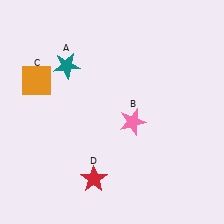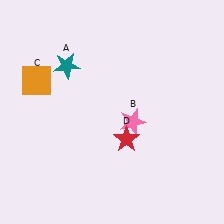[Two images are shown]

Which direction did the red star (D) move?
The red star (D) moved up.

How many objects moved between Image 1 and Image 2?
1 object moved between the two images.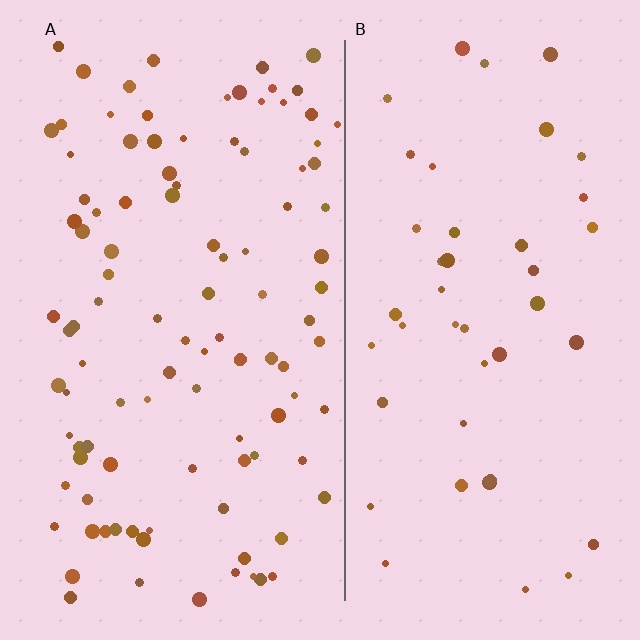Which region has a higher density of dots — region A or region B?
A (the left).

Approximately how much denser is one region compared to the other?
Approximately 2.3× — region A over region B.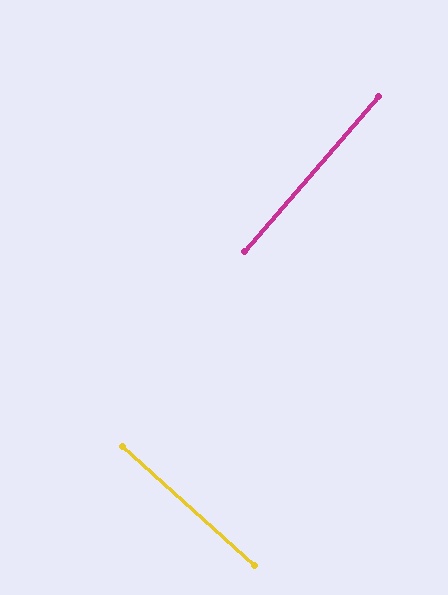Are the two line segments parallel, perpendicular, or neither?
Perpendicular — they meet at approximately 89°.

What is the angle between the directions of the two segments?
Approximately 89 degrees.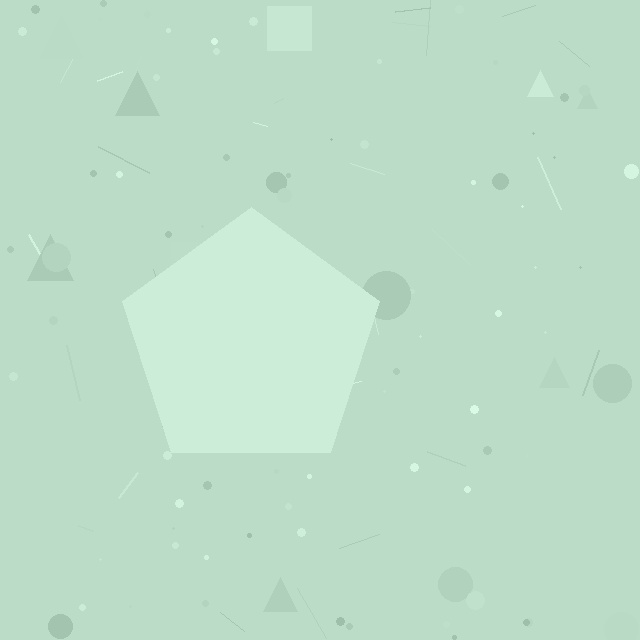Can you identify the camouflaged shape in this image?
The camouflaged shape is a pentagon.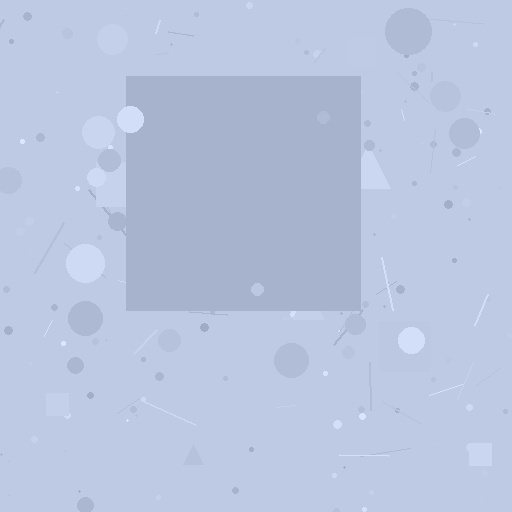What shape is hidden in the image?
A square is hidden in the image.